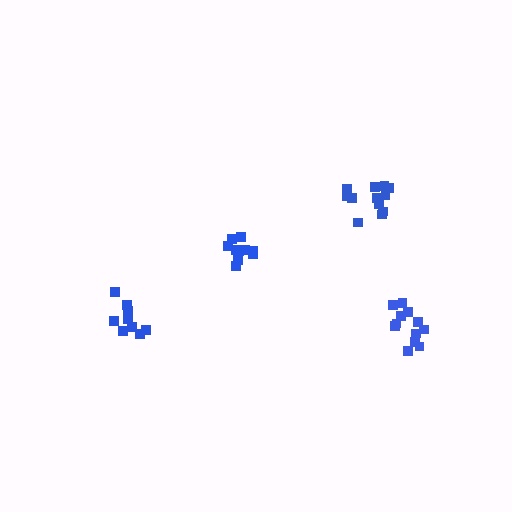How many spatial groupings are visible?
There are 4 spatial groupings.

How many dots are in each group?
Group 1: 9 dots, Group 2: 12 dots, Group 3: 10 dots, Group 4: 12 dots (43 total).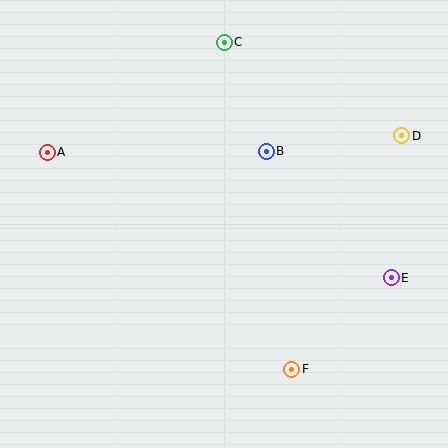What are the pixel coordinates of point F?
Point F is at (292, 369).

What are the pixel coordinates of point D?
Point D is at (402, 136).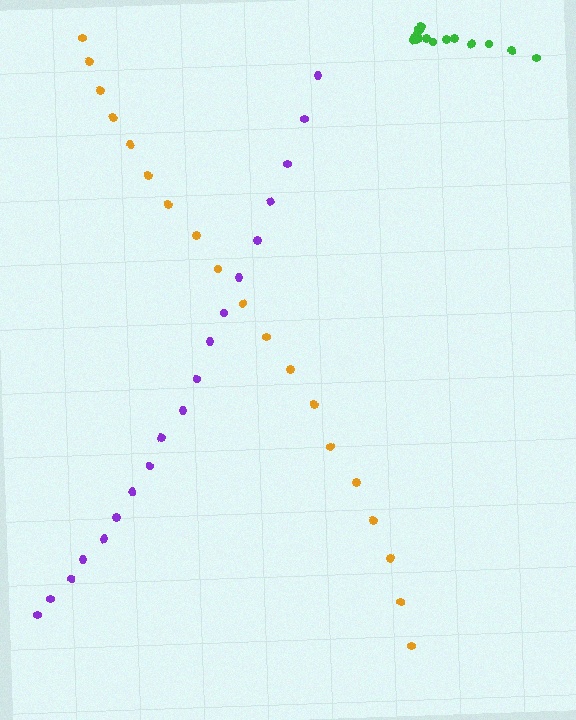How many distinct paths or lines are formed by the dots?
There are 3 distinct paths.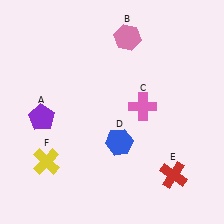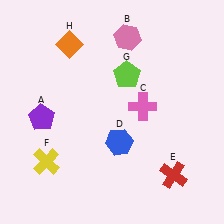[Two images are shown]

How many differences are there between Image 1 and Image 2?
There are 2 differences between the two images.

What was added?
A lime pentagon (G), an orange diamond (H) were added in Image 2.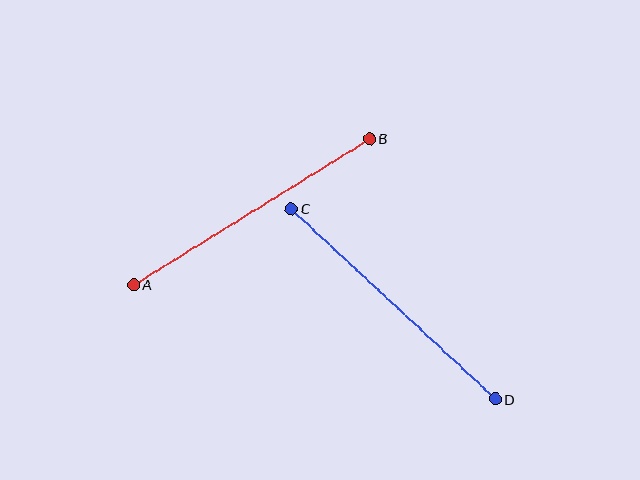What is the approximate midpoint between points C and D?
The midpoint is at approximately (393, 304) pixels.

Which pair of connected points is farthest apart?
Points C and D are farthest apart.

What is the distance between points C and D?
The distance is approximately 279 pixels.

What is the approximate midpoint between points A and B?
The midpoint is at approximately (252, 212) pixels.